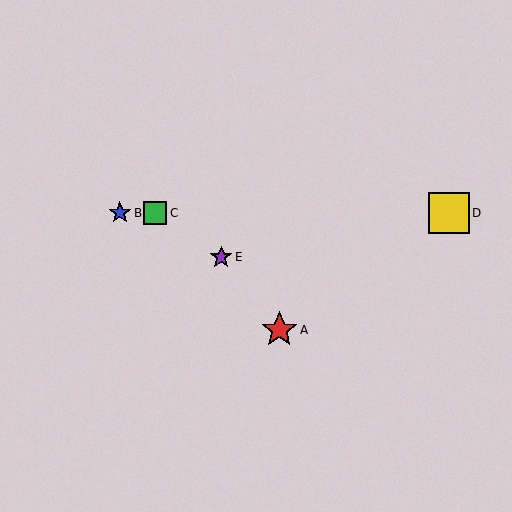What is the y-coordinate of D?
Object D is at y≈213.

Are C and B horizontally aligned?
Yes, both are at y≈213.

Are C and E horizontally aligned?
No, C is at y≈213 and E is at y≈257.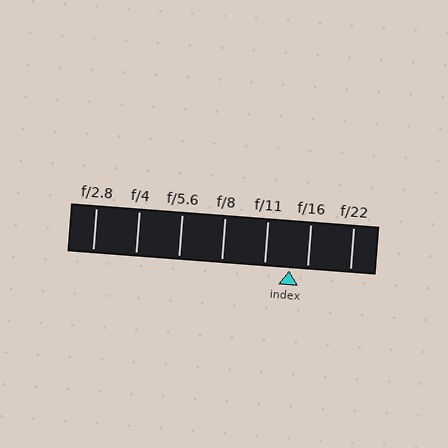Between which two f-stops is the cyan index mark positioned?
The index mark is between f/11 and f/16.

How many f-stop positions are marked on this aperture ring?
There are 7 f-stop positions marked.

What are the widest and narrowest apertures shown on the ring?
The widest aperture shown is f/2.8 and the narrowest is f/22.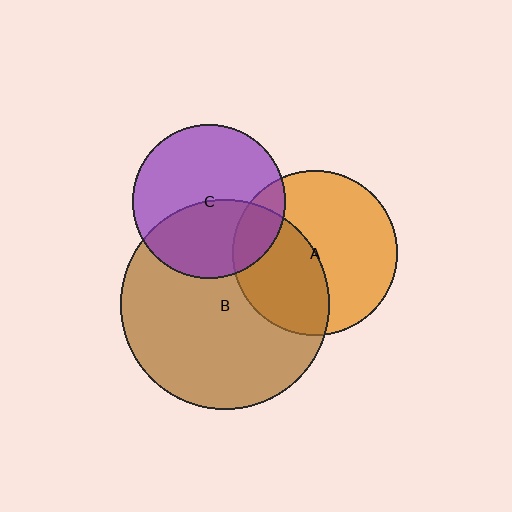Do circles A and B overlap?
Yes.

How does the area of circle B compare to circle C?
Approximately 1.9 times.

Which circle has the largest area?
Circle B (brown).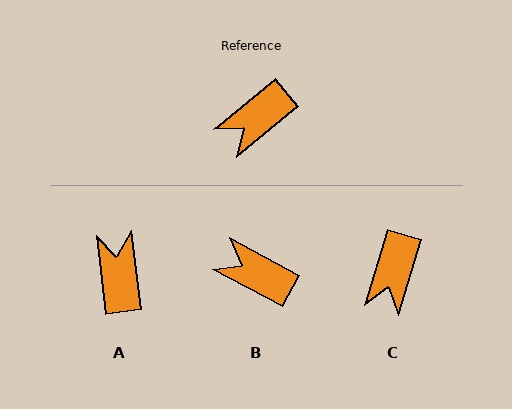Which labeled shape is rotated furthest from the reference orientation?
A, about 123 degrees away.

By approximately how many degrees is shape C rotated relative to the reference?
Approximately 34 degrees counter-clockwise.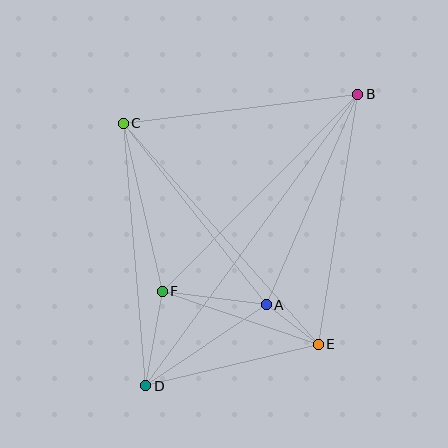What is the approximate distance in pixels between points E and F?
The distance between E and F is approximately 165 pixels.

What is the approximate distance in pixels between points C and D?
The distance between C and D is approximately 263 pixels.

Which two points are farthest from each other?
Points B and D are farthest from each other.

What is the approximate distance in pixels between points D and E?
The distance between D and E is approximately 178 pixels.